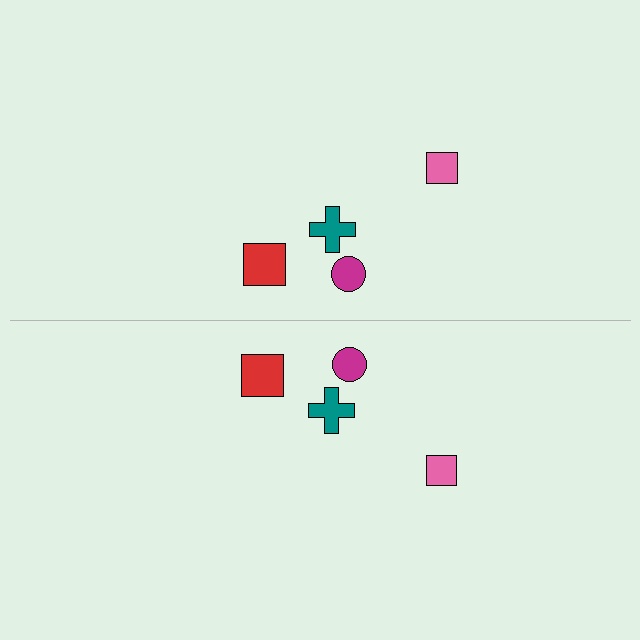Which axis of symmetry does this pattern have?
The pattern has a horizontal axis of symmetry running through the center of the image.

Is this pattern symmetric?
Yes, this pattern has bilateral (reflection) symmetry.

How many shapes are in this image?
There are 8 shapes in this image.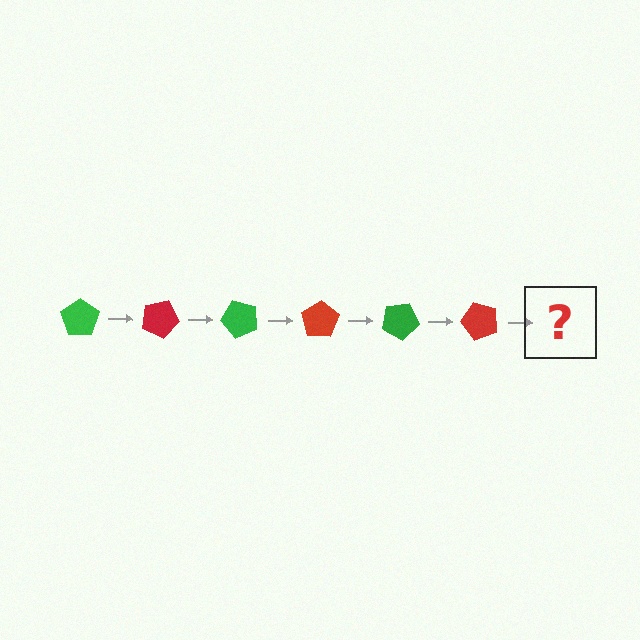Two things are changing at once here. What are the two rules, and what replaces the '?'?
The two rules are that it rotates 25 degrees each step and the color cycles through green and red. The '?' should be a green pentagon, rotated 150 degrees from the start.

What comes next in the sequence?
The next element should be a green pentagon, rotated 150 degrees from the start.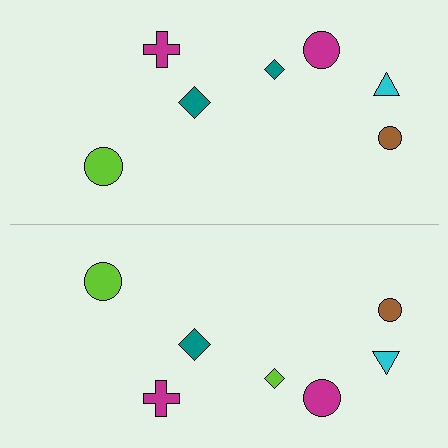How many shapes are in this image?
There are 14 shapes in this image.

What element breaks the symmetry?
The lime diamond on the bottom side breaks the symmetry — its mirror counterpart is teal.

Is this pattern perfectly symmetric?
No, the pattern is not perfectly symmetric. The lime diamond on the bottom side breaks the symmetry — its mirror counterpart is teal.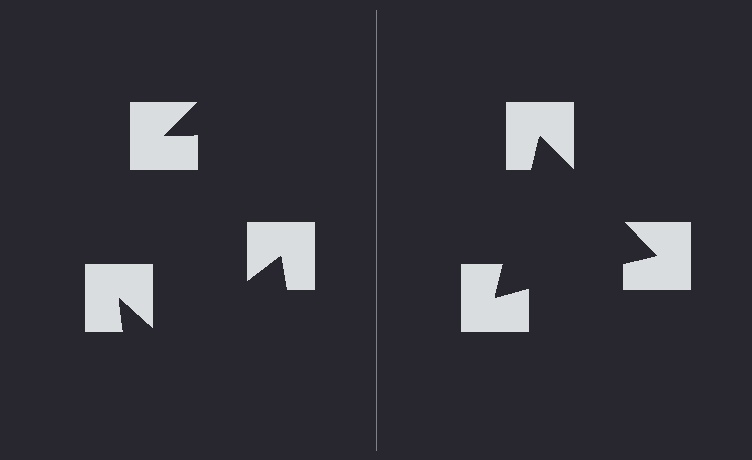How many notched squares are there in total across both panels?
6 — 3 on each side.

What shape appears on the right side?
An illusory triangle.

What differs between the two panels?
The notched squares are positioned identically on both sides; only the wedge orientations differ. On the right they align to a triangle; on the left they are misaligned.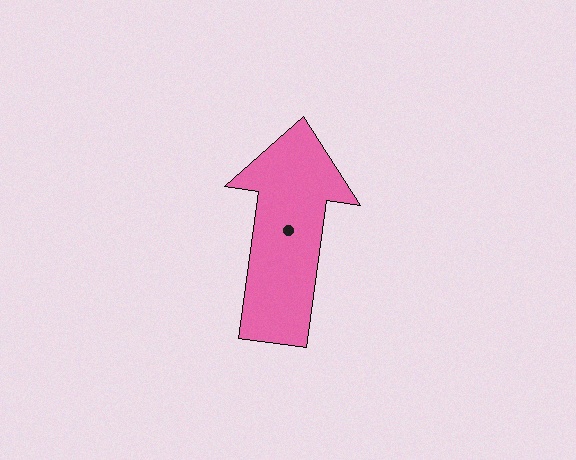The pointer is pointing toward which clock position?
Roughly 12 o'clock.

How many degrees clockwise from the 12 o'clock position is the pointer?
Approximately 8 degrees.